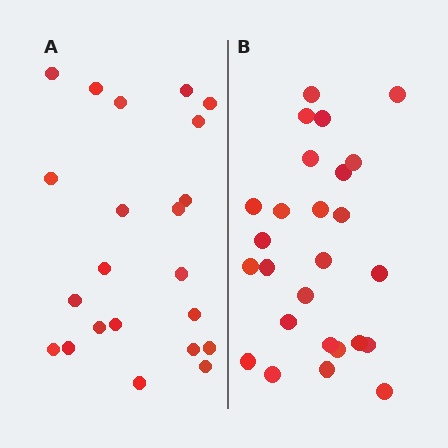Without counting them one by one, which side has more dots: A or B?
Region B (the right region) has more dots.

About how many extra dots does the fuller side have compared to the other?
Region B has about 4 more dots than region A.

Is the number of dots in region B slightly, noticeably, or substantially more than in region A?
Region B has only slightly more — the two regions are fairly close. The ratio is roughly 1.2 to 1.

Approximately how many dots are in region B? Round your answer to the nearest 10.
About 30 dots. (The exact count is 26, which rounds to 30.)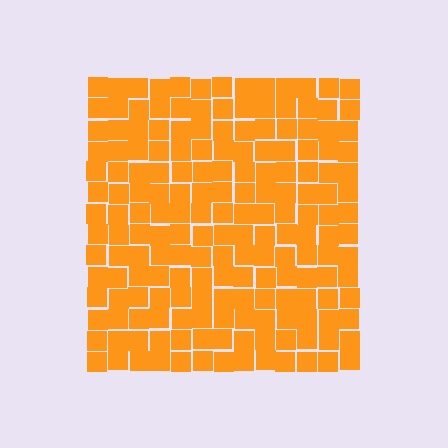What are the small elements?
The small elements are squares.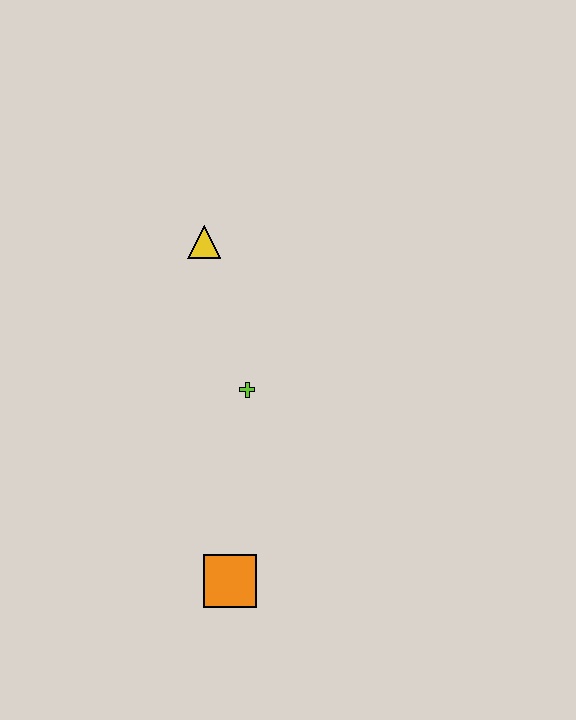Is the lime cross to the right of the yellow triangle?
Yes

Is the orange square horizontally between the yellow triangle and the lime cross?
Yes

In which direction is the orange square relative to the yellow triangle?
The orange square is below the yellow triangle.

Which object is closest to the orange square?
The lime cross is closest to the orange square.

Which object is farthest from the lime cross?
The orange square is farthest from the lime cross.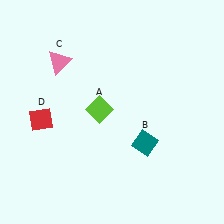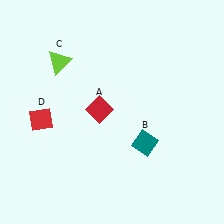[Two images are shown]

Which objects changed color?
A changed from lime to red. C changed from pink to lime.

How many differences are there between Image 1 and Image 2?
There are 2 differences between the two images.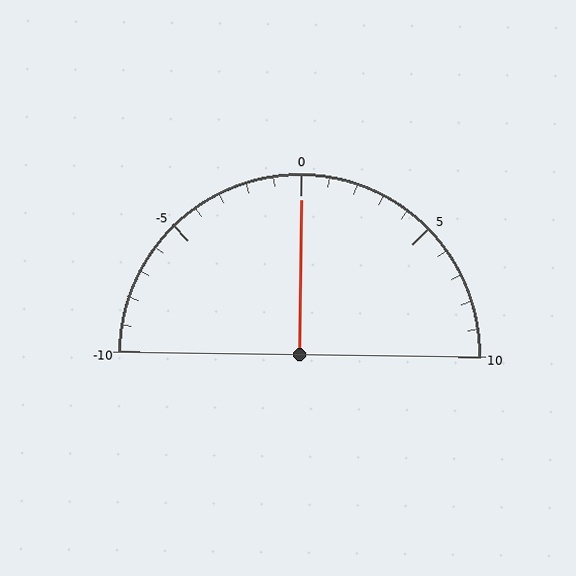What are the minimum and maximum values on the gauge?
The gauge ranges from -10 to 10.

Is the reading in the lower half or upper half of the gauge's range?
The reading is in the upper half of the range (-10 to 10).